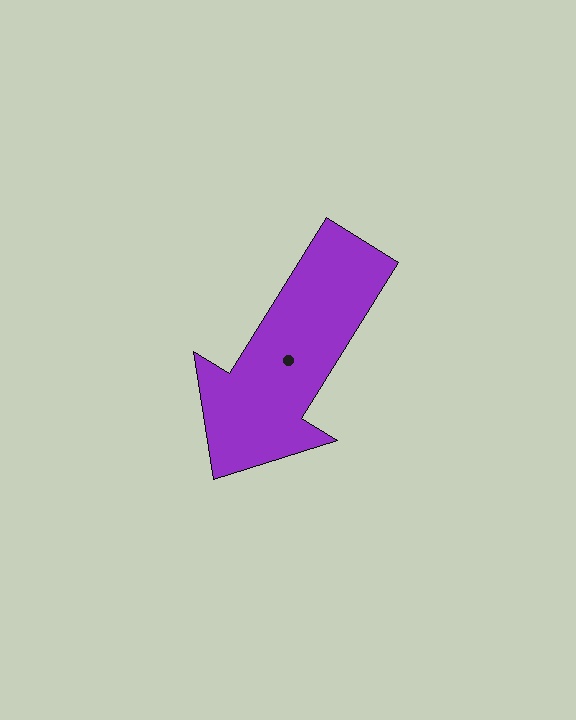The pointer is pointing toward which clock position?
Roughly 7 o'clock.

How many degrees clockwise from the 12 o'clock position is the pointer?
Approximately 212 degrees.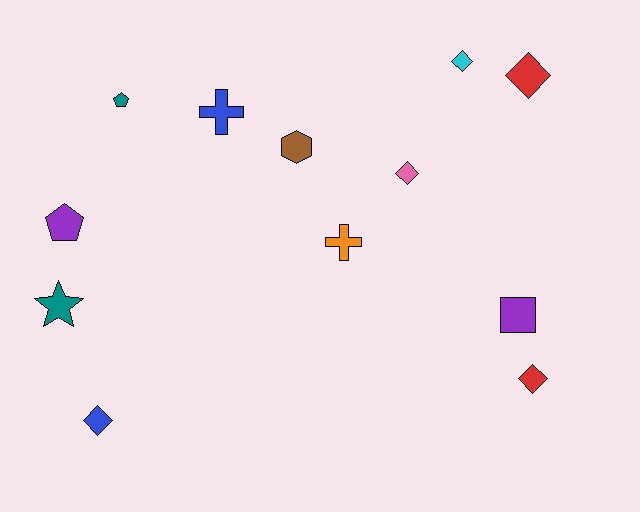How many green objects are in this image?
There are no green objects.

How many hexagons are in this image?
There is 1 hexagon.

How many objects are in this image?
There are 12 objects.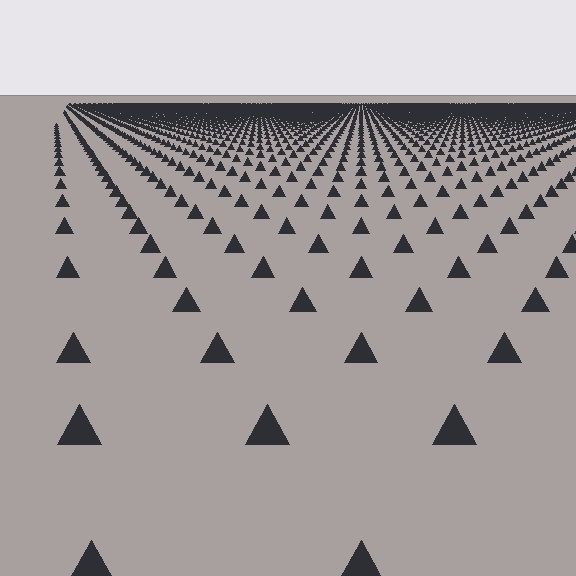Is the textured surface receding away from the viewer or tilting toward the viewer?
The surface is receding away from the viewer. Texture elements get smaller and denser toward the top.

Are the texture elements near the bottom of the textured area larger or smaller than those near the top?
Larger. Near the bottom, elements are closer to the viewer and appear at a bigger on-screen size.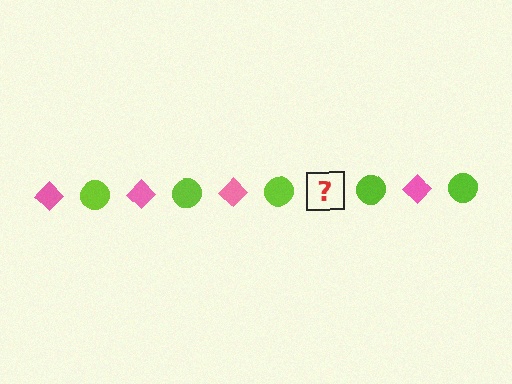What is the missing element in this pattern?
The missing element is a pink diamond.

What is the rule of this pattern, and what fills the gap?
The rule is that the pattern alternates between pink diamond and lime circle. The gap should be filled with a pink diamond.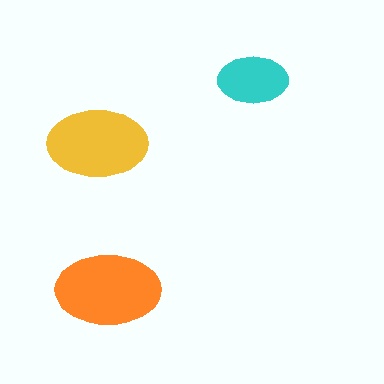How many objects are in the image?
There are 3 objects in the image.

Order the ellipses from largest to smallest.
the orange one, the yellow one, the cyan one.